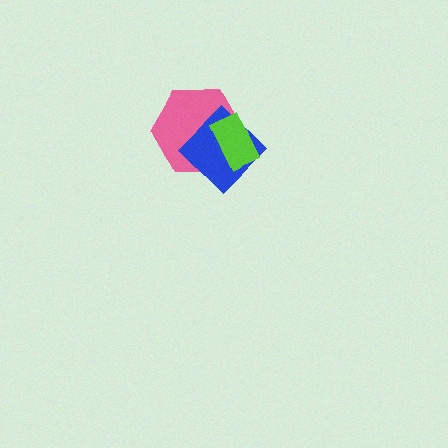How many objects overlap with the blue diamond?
2 objects overlap with the blue diamond.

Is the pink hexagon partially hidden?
Yes, it is partially covered by another shape.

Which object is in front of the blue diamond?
The lime rectangle is in front of the blue diamond.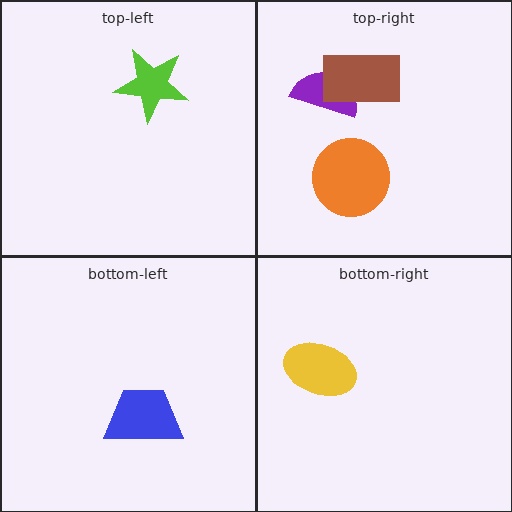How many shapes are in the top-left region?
1.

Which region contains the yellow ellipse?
The bottom-right region.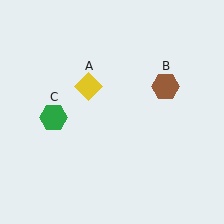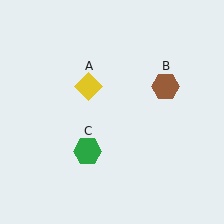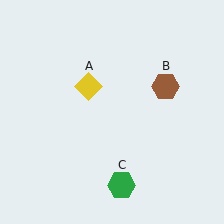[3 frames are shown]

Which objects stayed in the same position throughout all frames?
Yellow diamond (object A) and brown hexagon (object B) remained stationary.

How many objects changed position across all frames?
1 object changed position: green hexagon (object C).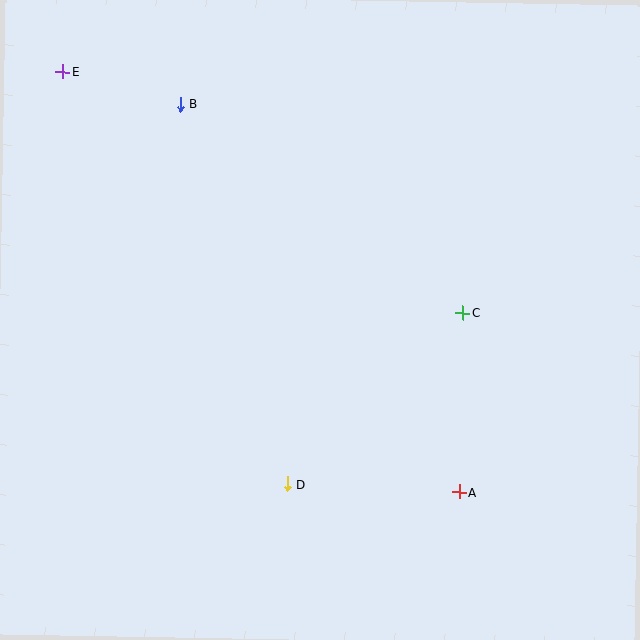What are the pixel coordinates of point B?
Point B is at (180, 104).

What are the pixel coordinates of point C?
Point C is at (463, 313).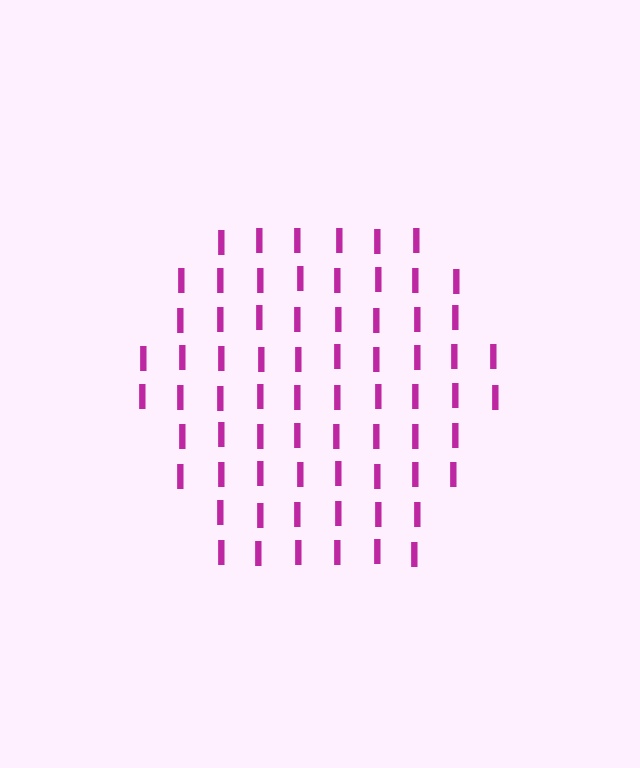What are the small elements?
The small elements are letter I's.